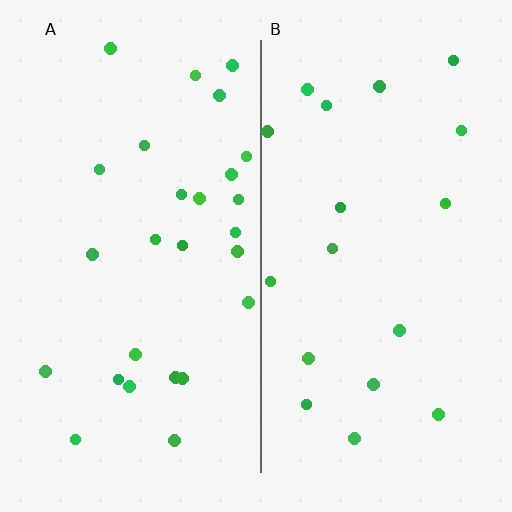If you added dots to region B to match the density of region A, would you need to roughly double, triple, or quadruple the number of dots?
Approximately double.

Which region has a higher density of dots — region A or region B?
A (the left).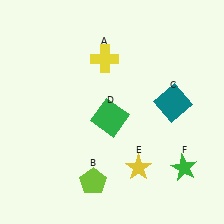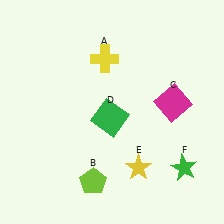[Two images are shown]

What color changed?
The square (C) changed from teal in Image 1 to magenta in Image 2.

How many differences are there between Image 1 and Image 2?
There is 1 difference between the two images.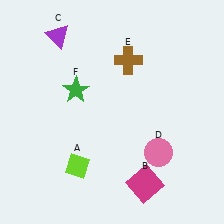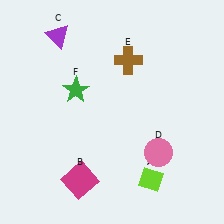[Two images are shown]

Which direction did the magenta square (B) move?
The magenta square (B) moved left.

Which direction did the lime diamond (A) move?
The lime diamond (A) moved right.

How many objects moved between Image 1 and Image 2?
2 objects moved between the two images.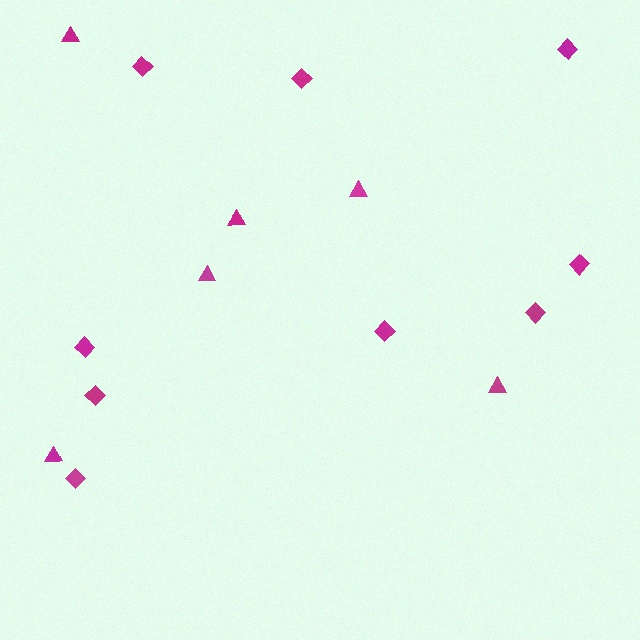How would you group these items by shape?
There are 2 groups: one group of triangles (6) and one group of diamonds (9).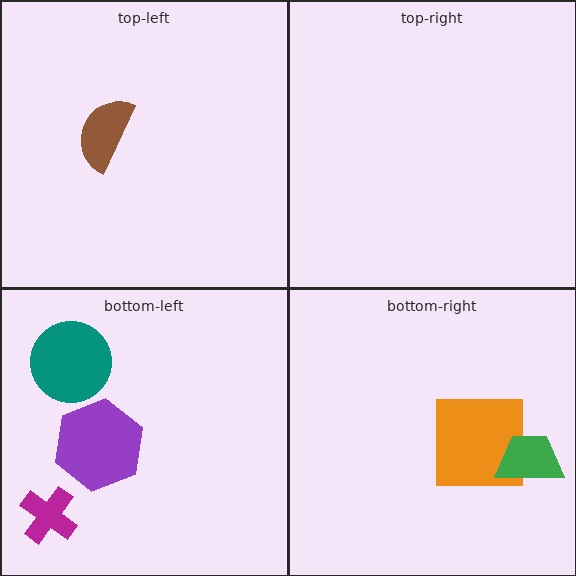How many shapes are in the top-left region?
1.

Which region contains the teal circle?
The bottom-left region.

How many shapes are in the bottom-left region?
3.